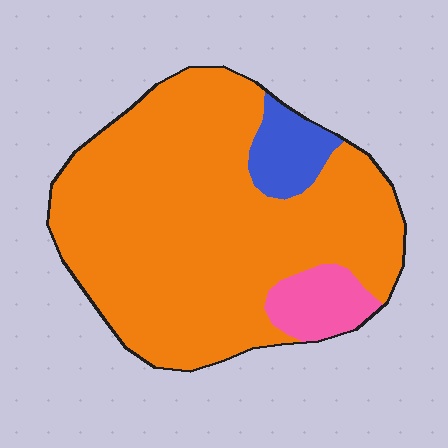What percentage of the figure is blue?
Blue takes up less than a quarter of the figure.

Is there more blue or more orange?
Orange.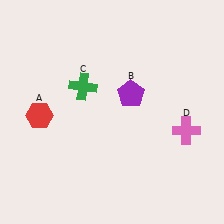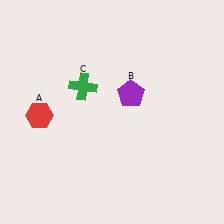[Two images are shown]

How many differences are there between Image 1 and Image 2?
There is 1 difference between the two images.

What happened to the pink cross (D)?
The pink cross (D) was removed in Image 2. It was in the bottom-right area of Image 1.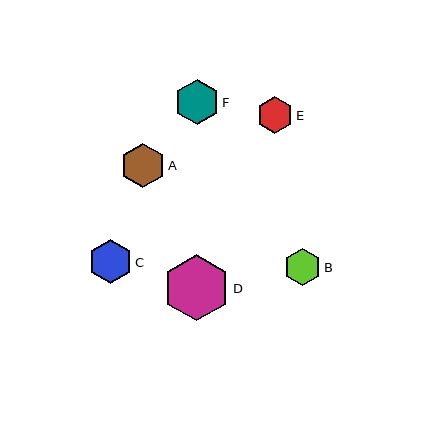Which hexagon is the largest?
Hexagon D is the largest with a size of approximately 66 pixels.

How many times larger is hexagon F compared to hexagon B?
Hexagon F is approximately 1.2 times the size of hexagon B.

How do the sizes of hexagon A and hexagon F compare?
Hexagon A and hexagon F are approximately the same size.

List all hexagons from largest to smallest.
From largest to smallest: D, A, F, C, E, B.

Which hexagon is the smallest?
Hexagon B is the smallest with a size of approximately 37 pixels.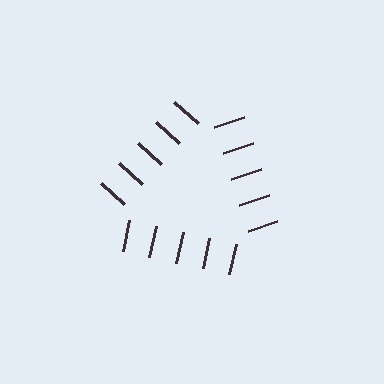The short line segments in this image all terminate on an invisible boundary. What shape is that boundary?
An illusory triangle — the line segments terminate on its edges but no continuous stroke is drawn.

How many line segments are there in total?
15 — 5 along each of the 3 edges.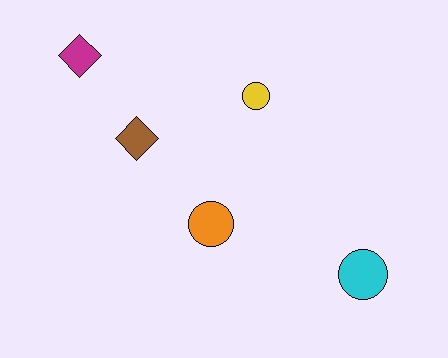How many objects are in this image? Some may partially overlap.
There are 5 objects.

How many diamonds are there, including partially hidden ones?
There are 2 diamonds.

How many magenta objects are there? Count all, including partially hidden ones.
There is 1 magenta object.